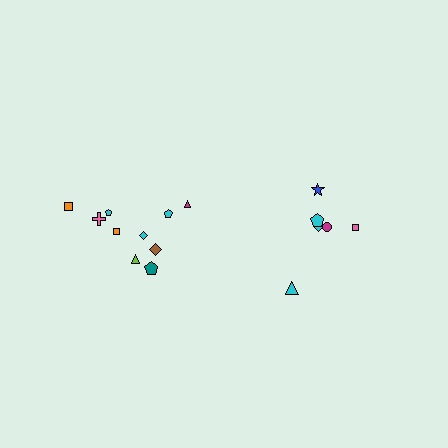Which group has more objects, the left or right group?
The left group.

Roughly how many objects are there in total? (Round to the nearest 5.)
Roughly 15 objects in total.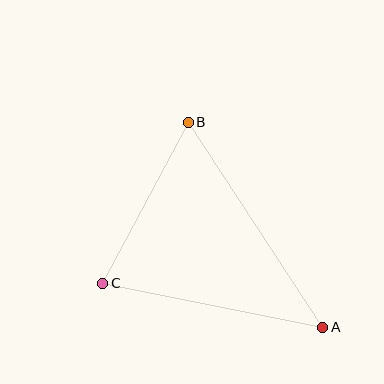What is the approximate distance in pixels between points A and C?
The distance between A and C is approximately 224 pixels.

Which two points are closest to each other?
Points B and C are closest to each other.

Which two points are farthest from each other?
Points A and B are farthest from each other.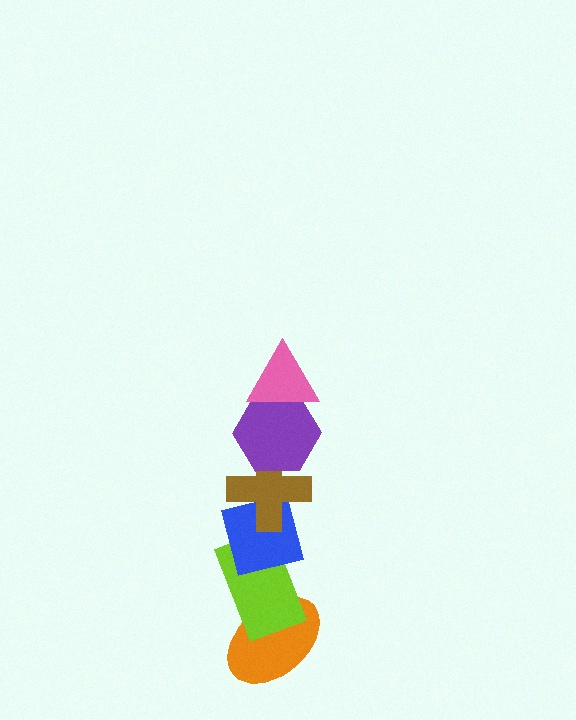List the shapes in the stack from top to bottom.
From top to bottom: the pink triangle, the purple hexagon, the brown cross, the blue square, the lime rectangle, the orange ellipse.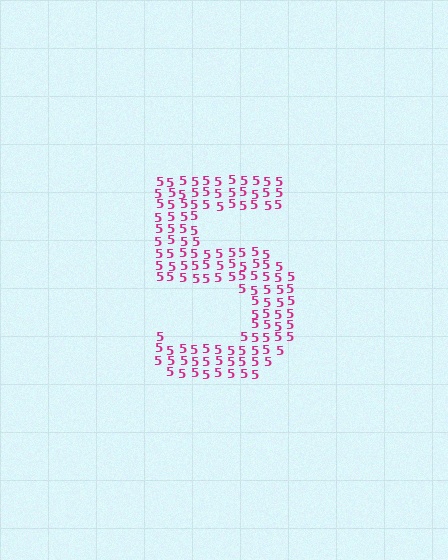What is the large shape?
The large shape is the digit 5.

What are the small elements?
The small elements are digit 5's.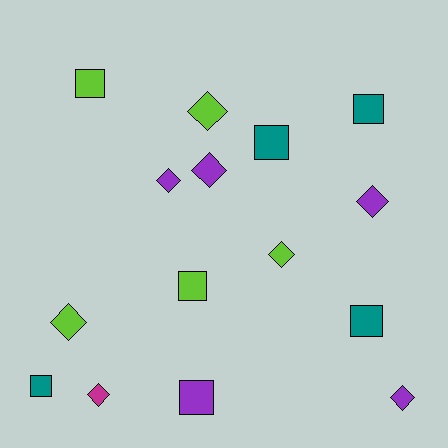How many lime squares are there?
There are 2 lime squares.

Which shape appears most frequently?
Diamond, with 8 objects.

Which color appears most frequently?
Purple, with 5 objects.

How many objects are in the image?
There are 15 objects.